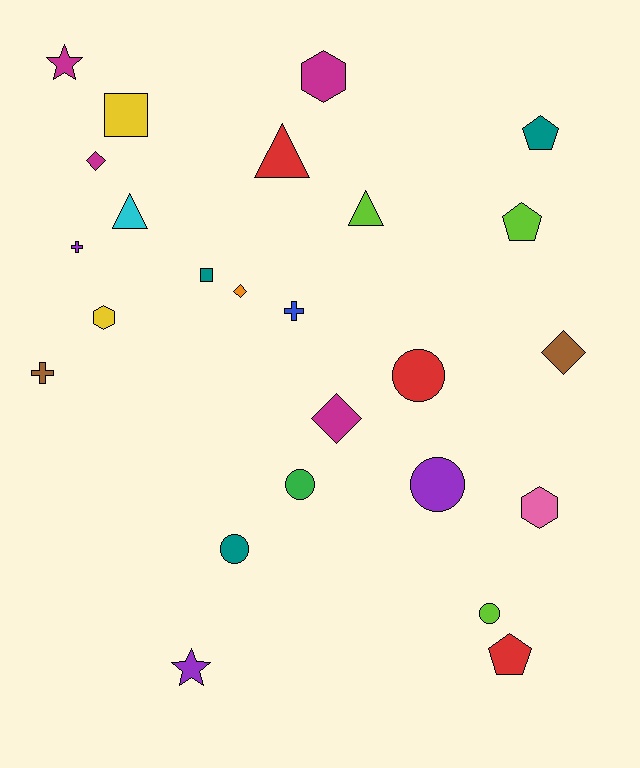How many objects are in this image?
There are 25 objects.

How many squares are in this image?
There are 2 squares.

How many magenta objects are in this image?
There are 4 magenta objects.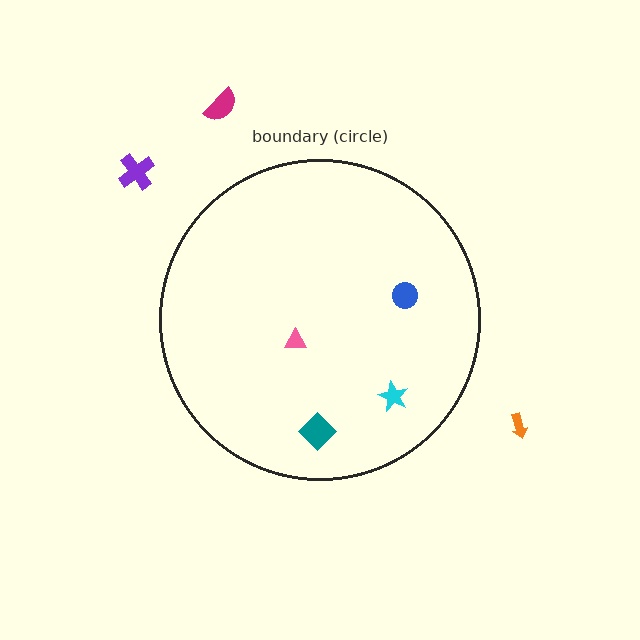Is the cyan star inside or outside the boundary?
Inside.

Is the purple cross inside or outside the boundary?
Outside.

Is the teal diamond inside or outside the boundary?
Inside.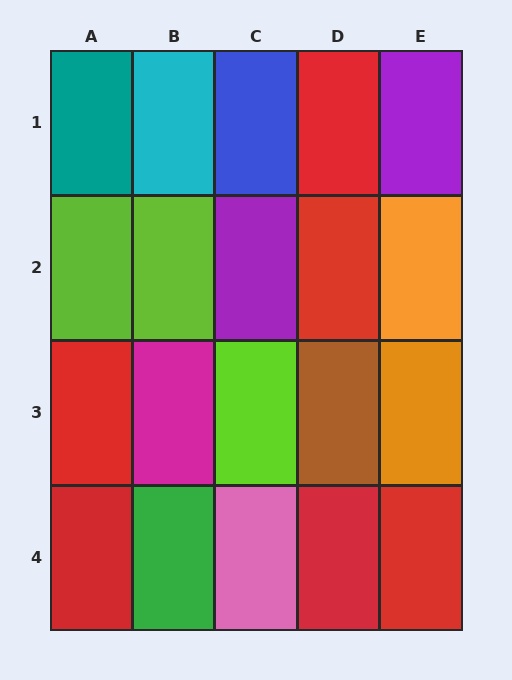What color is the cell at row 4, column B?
Green.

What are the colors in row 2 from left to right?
Lime, lime, purple, red, orange.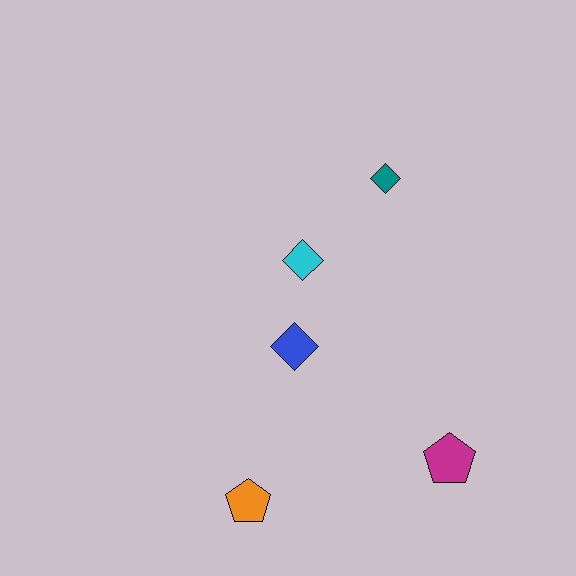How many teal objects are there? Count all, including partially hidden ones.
There is 1 teal object.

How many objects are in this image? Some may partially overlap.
There are 5 objects.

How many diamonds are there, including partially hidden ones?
There are 3 diamonds.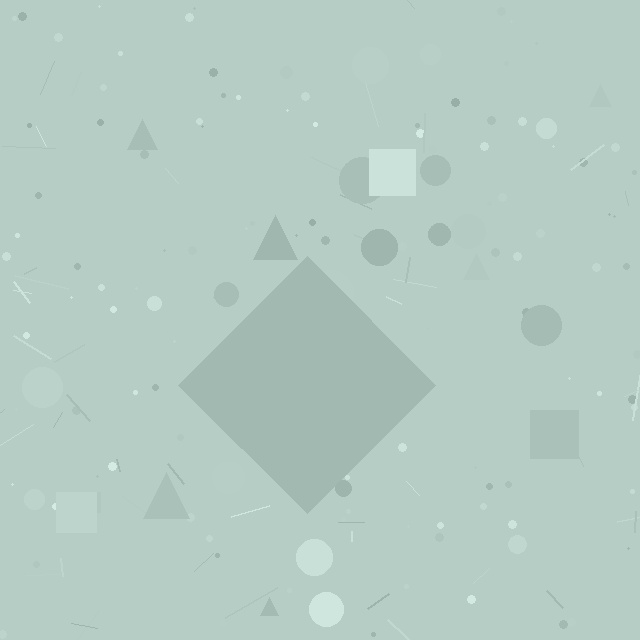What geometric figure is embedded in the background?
A diamond is embedded in the background.